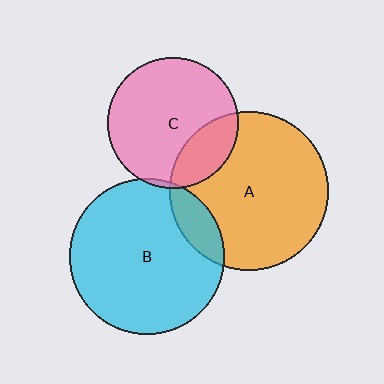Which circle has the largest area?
Circle A (orange).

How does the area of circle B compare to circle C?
Approximately 1.4 times.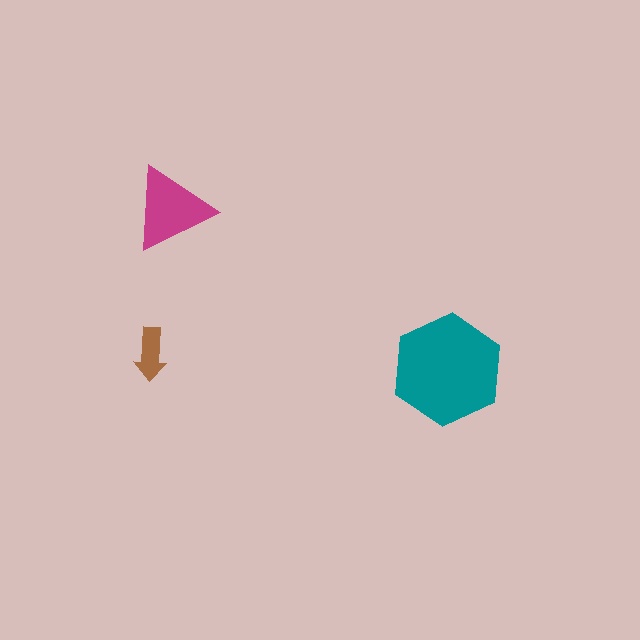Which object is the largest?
The teal hexagon.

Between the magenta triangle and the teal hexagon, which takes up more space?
The teal hexagon.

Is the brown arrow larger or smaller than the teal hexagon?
Smaller.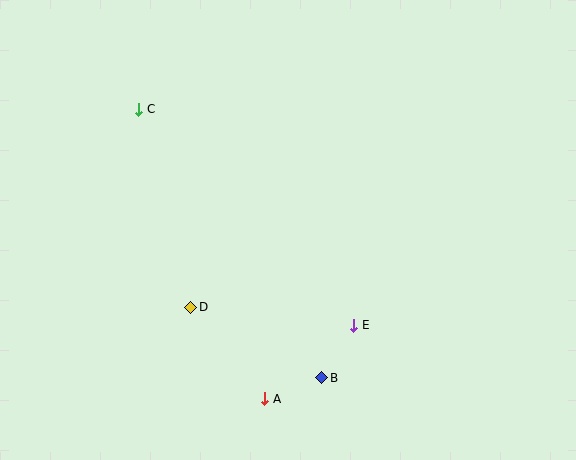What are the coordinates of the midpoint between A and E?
The midpoint between A and E is at (309, 362).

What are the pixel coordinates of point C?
Point C is at (139, 109).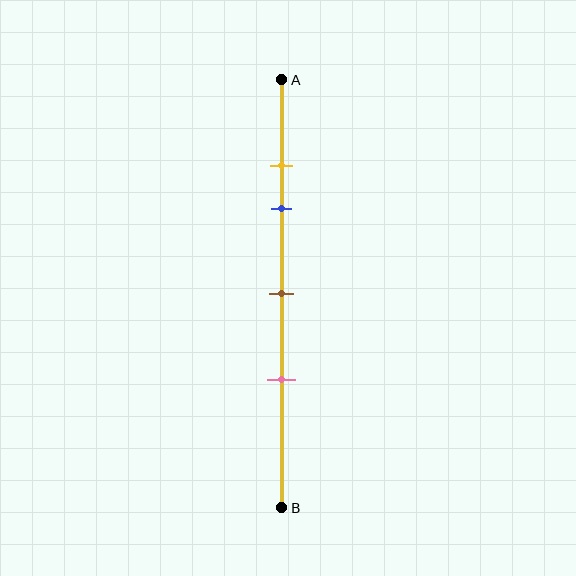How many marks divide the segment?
There are 4 marks dividing the segment.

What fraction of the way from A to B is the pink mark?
The pink mark is approximately 70% (0.7) of the way from A to B.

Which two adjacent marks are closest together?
The yellow and blue marks are the closest adjacent pair.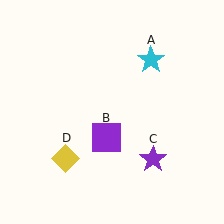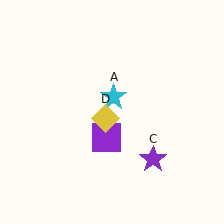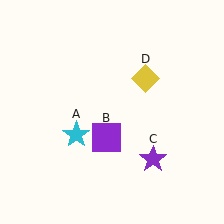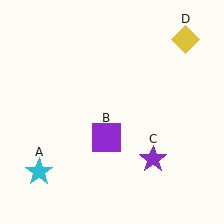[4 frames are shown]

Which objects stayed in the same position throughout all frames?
Purple square (object B) and purple star (object C) remained stationary.